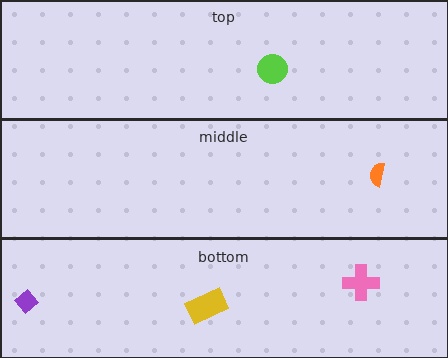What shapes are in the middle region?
The orange semicircle.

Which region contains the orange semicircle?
The middle region.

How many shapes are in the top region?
1.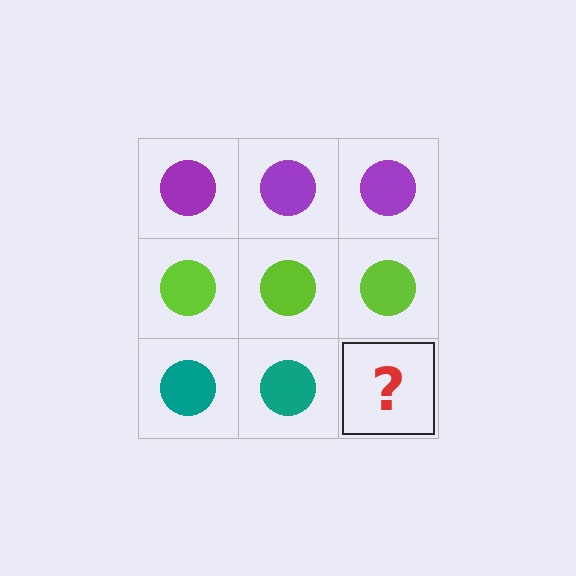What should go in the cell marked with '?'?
The missing cell should contain a teal circle.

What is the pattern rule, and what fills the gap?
The rule is that each row has a consistent color. The gap should be filled with a teal circle.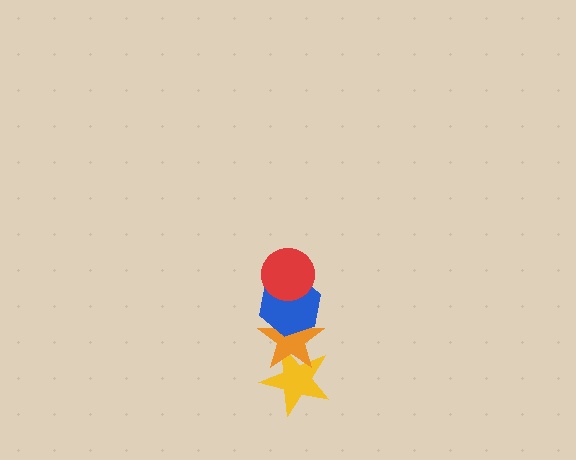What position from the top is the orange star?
The orange star is 3rd from the top.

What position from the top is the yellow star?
The yellow star is 4th from the top.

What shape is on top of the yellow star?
The orange star is on top of the yellow star.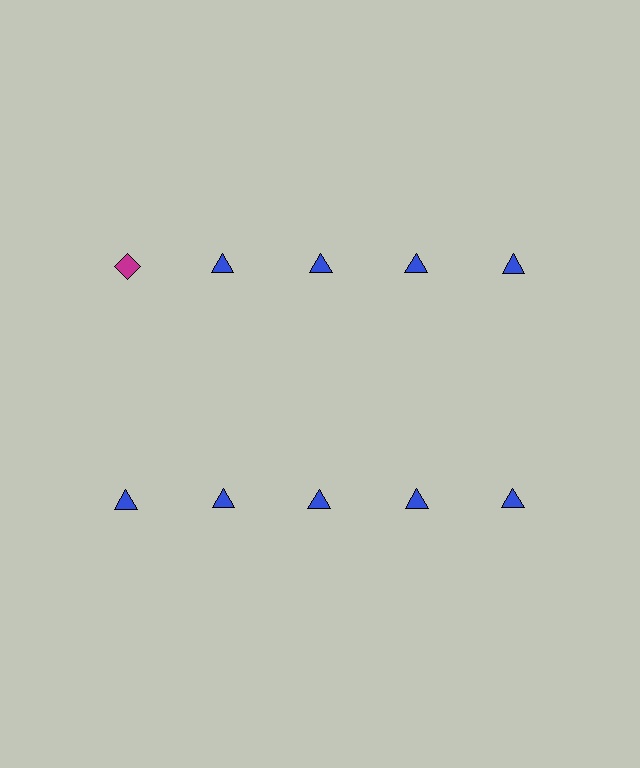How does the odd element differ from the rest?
It differs in both color (magenta instead of blue) and shape (diamond instead of triangle).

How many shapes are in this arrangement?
There are 10 shapes arranged in a grid pattern.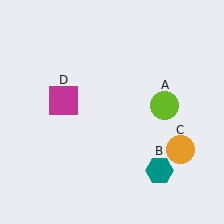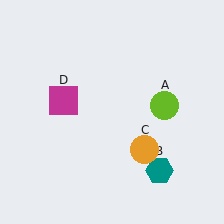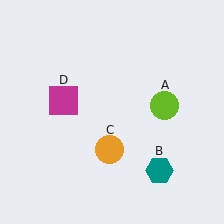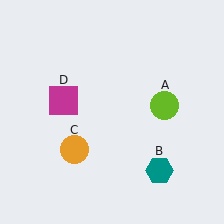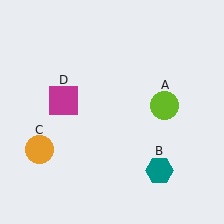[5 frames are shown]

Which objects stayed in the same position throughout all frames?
Lime circle (object A) and teal hexagon (object B) and magenta square (object D) remained stationary.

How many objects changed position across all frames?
1 object changed position: orange circle (object C).